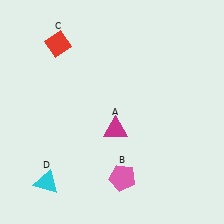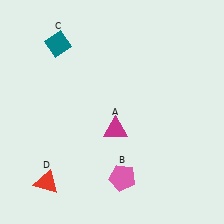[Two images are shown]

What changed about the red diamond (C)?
In Image 1, C is red. In Image 2, it changed to teal.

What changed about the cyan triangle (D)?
In Image 1, D is cyan. In Image 2, it changed to red.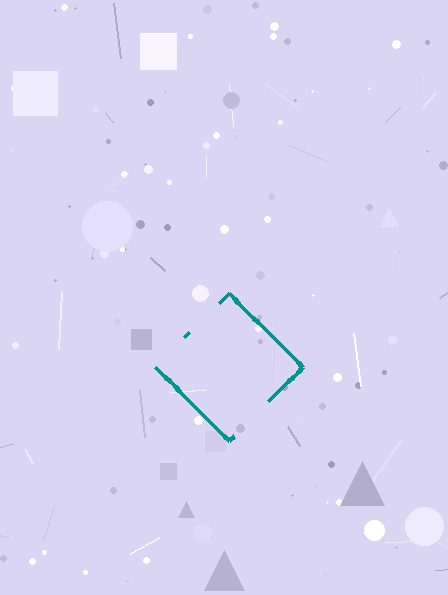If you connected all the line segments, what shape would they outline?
They would outline a diamond.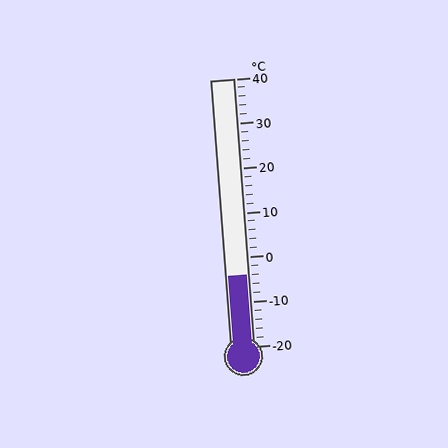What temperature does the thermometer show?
The thermometer shows approximately -4°C.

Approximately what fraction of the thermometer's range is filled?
The thermometer is filled to approximately 25% of its range.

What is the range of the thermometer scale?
The thermometer scale ranges from -20°C to 40°C.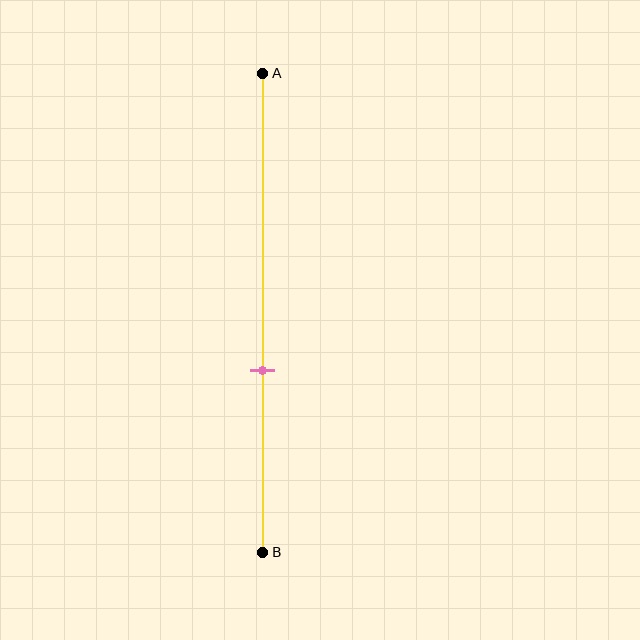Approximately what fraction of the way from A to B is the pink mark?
The pink mark is approximately 60% of the way from A to B.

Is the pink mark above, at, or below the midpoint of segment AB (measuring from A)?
The pink mark is below the midpoint of segment AB.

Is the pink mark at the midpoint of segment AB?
No, the mark is at about 60% from A, not at the 50% midpoint.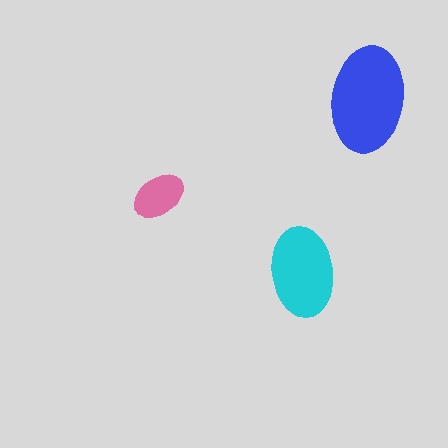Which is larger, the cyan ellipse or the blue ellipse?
The blue one.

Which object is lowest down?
The cyan ellipse is bottommost.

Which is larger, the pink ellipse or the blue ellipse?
The blue one.